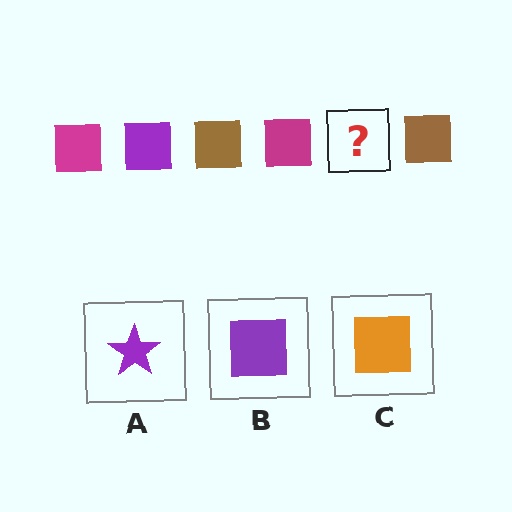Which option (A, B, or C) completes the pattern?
B.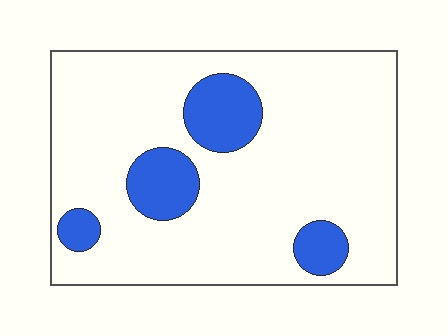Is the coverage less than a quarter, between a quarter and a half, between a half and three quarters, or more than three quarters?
Less than a quarter.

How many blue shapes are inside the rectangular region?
4.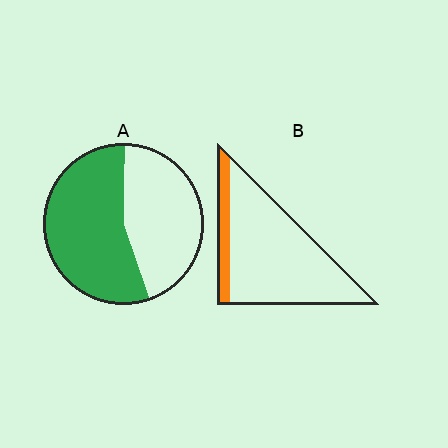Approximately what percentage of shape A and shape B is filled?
A is approximately 55% and B is approximately 15%.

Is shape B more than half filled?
No.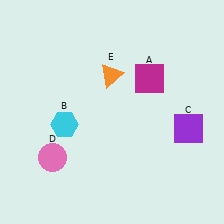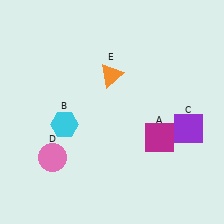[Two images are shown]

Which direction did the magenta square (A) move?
The magenta square (A) moved down.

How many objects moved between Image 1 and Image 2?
1 object moved between the two images.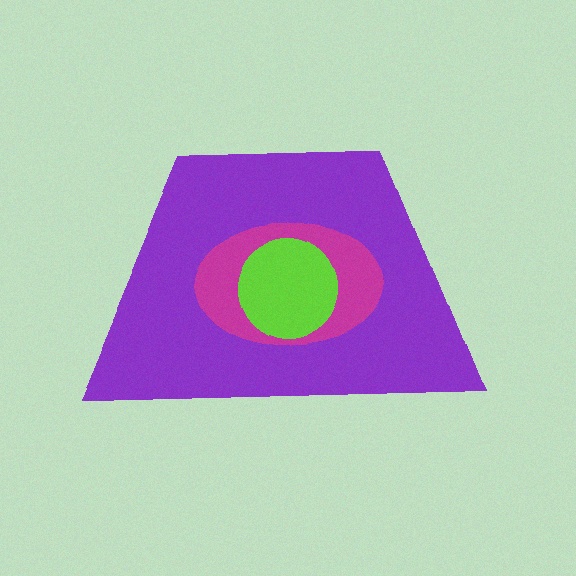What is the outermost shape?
The purple trapezoid.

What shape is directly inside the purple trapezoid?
The magenta ellipse.